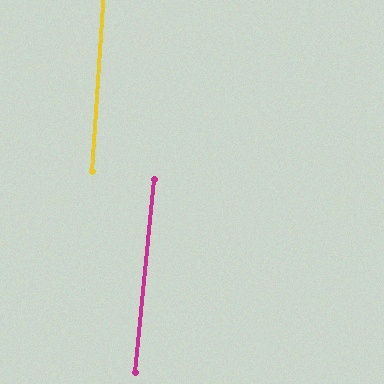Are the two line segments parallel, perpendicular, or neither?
Parallel — their directions differ by only 1.8°.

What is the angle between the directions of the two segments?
Approximately 2 degrees.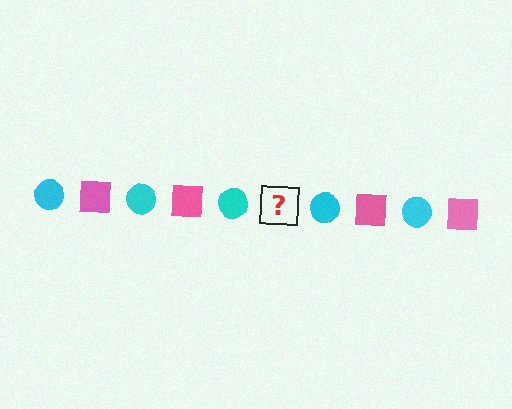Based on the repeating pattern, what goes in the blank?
The blank should be a pink square.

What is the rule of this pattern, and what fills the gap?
The rule is that the pattern alternates between cyan circle and pink square. The gap should be filled with a pink square.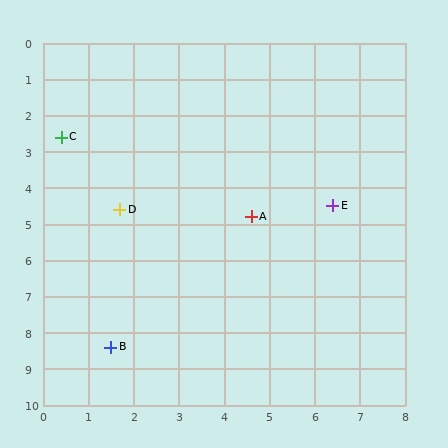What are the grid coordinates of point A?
Point A is at approximately (4.6, 4.8).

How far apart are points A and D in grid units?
Points A and D are about 2.9 grid units apart.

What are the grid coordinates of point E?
Point E is at approximately (6.4, 4.5).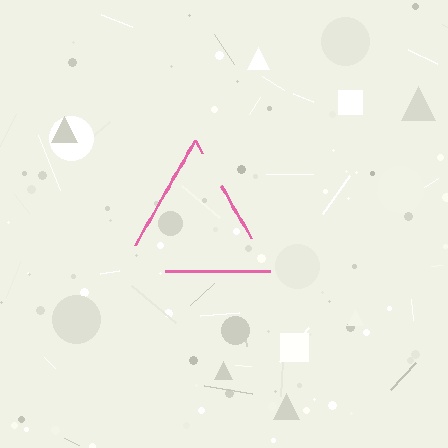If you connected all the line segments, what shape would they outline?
They would outline a triangle.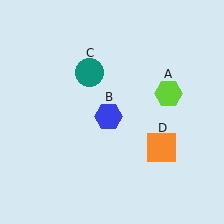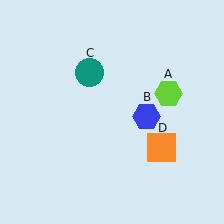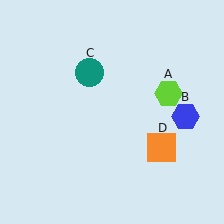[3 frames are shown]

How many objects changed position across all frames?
1 object changed position: blue hexagon (object B).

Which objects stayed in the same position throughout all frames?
Lime hexagon (object A) and teal circle (object C) and orange square (object D) remained stationary.